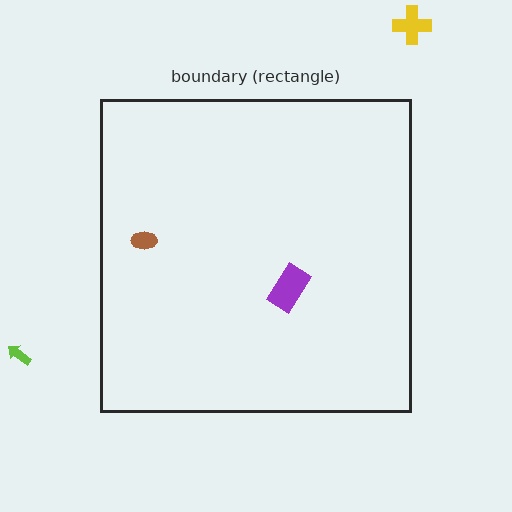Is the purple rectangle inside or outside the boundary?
Inside.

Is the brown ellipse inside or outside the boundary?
Inside.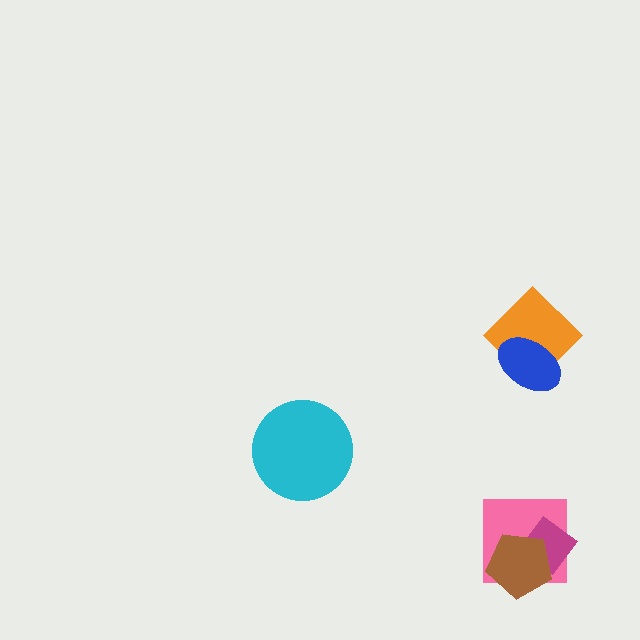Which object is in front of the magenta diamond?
The brown pentagon is in front of the magenta diamond.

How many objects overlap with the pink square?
2 objects overlap with the pink square.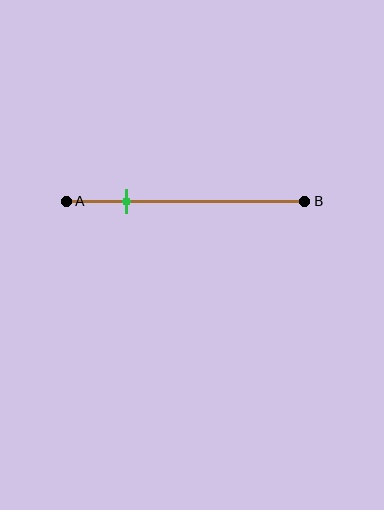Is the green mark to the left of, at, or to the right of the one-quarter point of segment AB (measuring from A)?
The green mark is approximately at the one-quarter point of segment AB.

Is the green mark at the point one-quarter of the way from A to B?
Yes, the mark is approximately at the one-quarter point.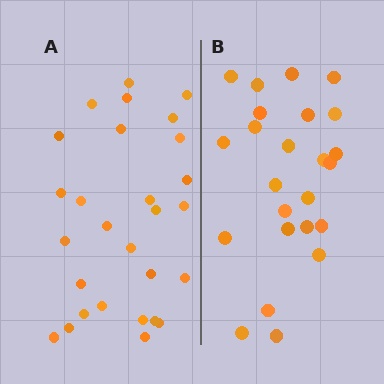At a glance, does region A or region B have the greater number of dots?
Region A (the left region) has more dots.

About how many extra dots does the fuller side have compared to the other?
Region A has about 4 more dots than region B.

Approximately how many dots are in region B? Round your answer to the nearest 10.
About 20 dots. (The exact count is 24, which rounds to 20.)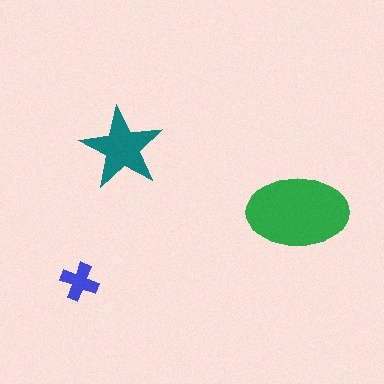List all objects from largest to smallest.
The green ellipse, the teal star, the blue cross.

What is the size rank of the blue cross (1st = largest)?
3rd.